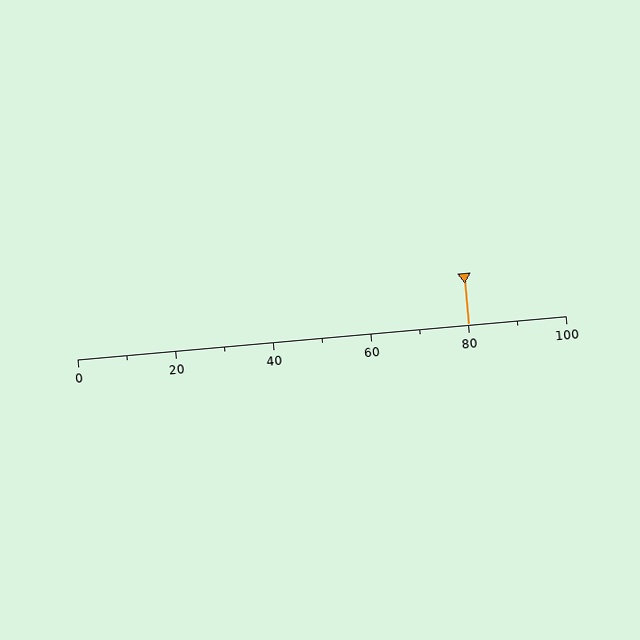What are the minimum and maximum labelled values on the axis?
The axis runs from 0 to 100.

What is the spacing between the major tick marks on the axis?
The major ticks are spaced 20 apart.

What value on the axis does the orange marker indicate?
The marker indicates approximately 80.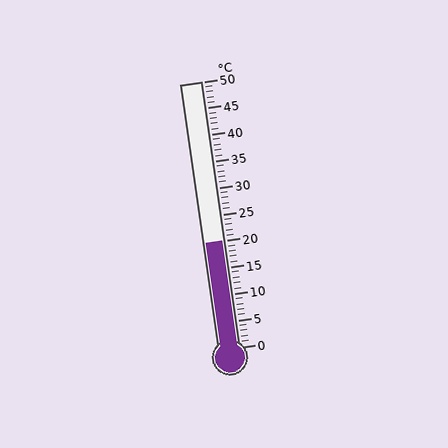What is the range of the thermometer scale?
The thermometer scale ranges from 0°C to 50°C.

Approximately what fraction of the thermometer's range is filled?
The thermometer is filled to approximately 40% of its range.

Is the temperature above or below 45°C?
The temperature is below 45°C.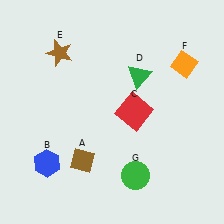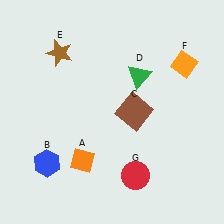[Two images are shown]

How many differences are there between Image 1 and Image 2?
There are 3 differences between the two images.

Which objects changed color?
A changed from brown to orange. C changed from red to brown. G changed from green to red.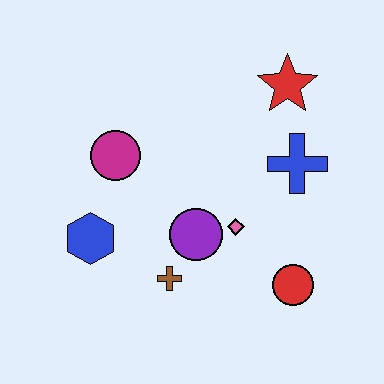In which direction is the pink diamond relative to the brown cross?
The pink diamond is to the right of the brown cross.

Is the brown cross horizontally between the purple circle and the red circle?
No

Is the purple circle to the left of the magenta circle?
No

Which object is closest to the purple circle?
The pink diamond is closest to the purple circle.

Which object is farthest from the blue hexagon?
The red star is farthest from the blue hexagon.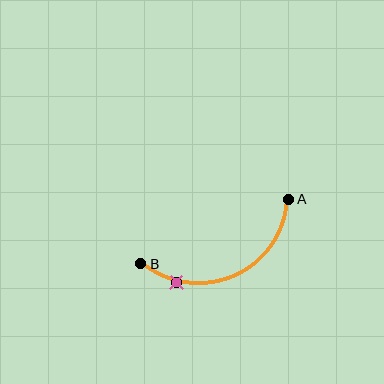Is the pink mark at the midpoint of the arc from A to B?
No. The pink mark lies on the arc but is closer to endpoint B. The arc midpoint would be at the point on the curve equidistant along the arc from both A and B.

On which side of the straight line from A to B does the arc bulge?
The arc bulges below the straight line connecting A and B.